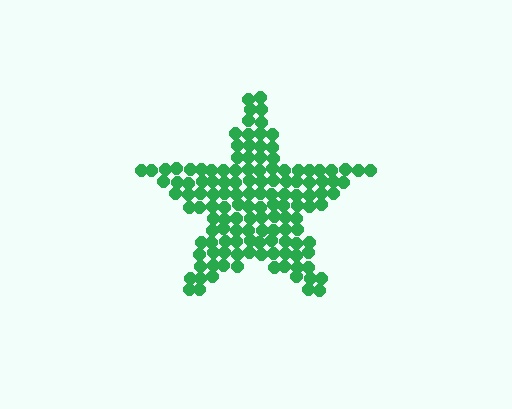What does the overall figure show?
The overall figure shows a star.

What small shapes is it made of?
It is made of small circles.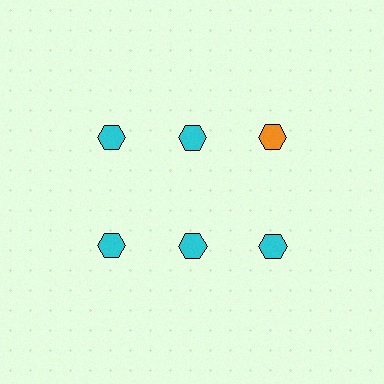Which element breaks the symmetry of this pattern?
The orange hexagon in the top row, center column breaks the symmetry. All other shapes are cyan hexagons.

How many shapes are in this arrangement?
There are 6 shapes arranged in a grid pattern.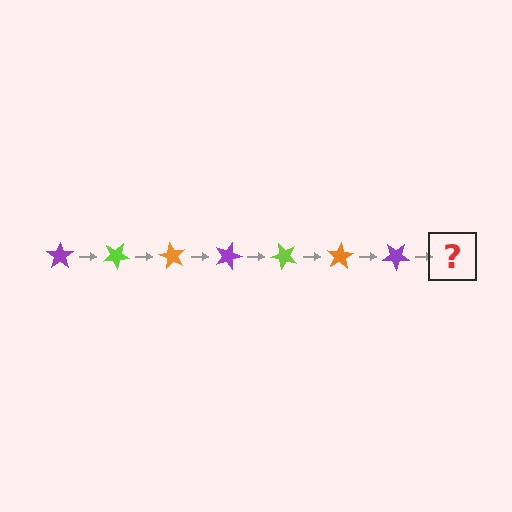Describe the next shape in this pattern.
It should be a lime star, rotated 210 degrees from the start.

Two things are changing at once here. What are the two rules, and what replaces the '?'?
The two rules are that it rotates 30 degrees each step and the color cycles through purple, lime, and orange. The '?' should be a lime star, rotated 210 degrees from the start.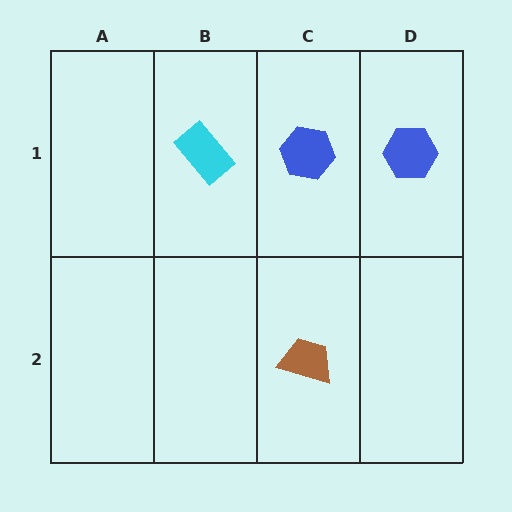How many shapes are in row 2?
1 shape.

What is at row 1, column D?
A blue hexagon.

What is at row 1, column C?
A blue hexagon.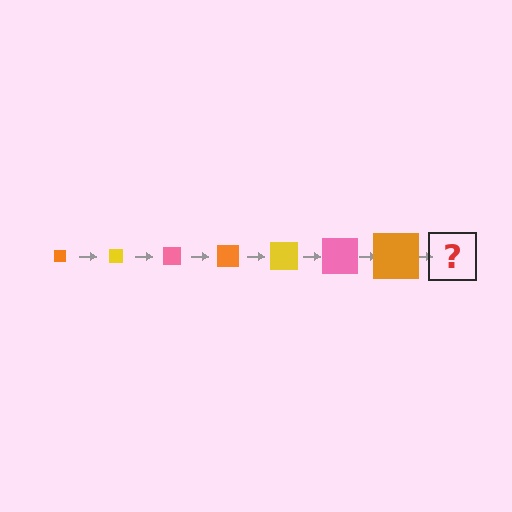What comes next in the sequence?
The next element should be a yellow square, larger than the previous one.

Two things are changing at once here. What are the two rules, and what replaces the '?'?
The two rules are that the square grows larger each step and the color cycles through orange, yellow, and pink. The '?' should be a yellow square, larger than the previous one.